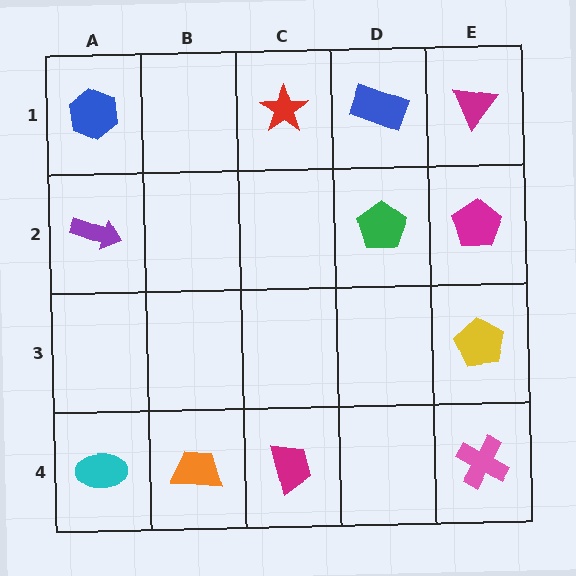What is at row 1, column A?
A blue hexagon.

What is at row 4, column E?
A pink cross.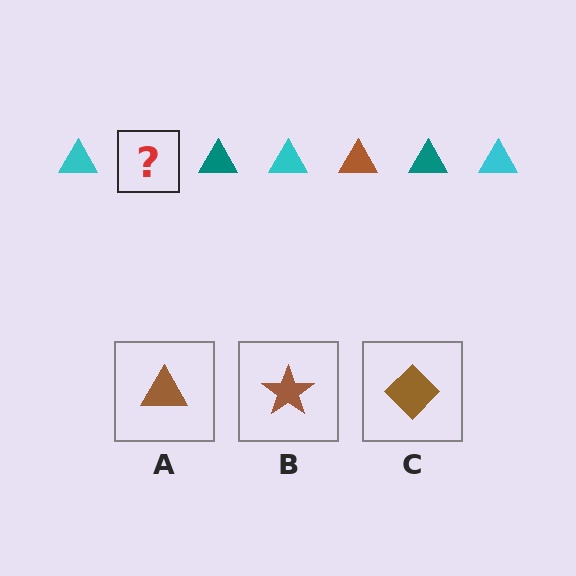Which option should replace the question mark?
Option A.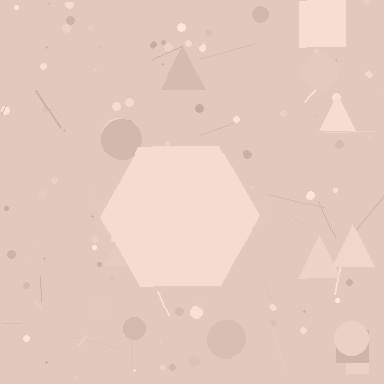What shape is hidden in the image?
A hexagon is hidden in the image.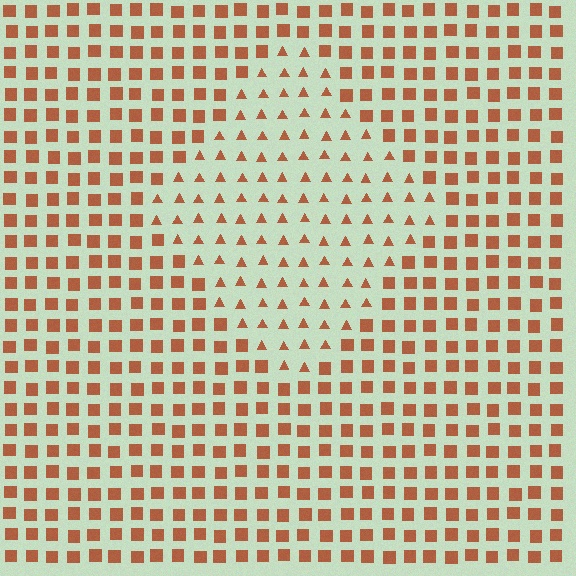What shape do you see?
I see a diamond.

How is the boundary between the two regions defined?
The boundary is defined by a change in element shape: triangles inside vs. squares outside. All elements share the same color and spacing.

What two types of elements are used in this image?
The image uses triangles inside the diamond region and squares outside it.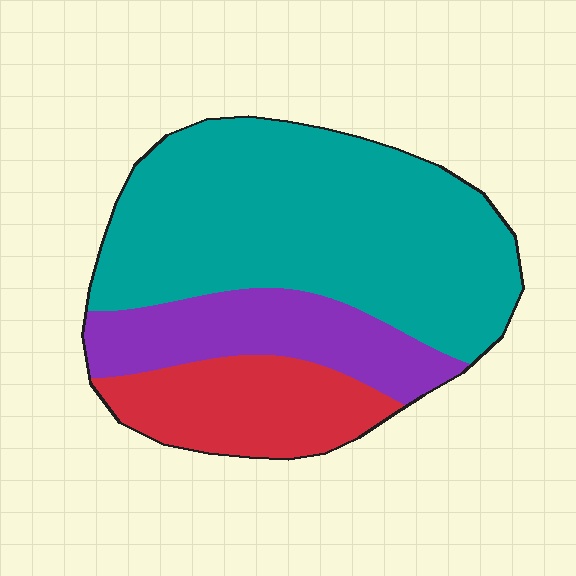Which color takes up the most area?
Teal, at roughly 60%.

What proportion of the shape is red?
Red covers around 20% of the shape.